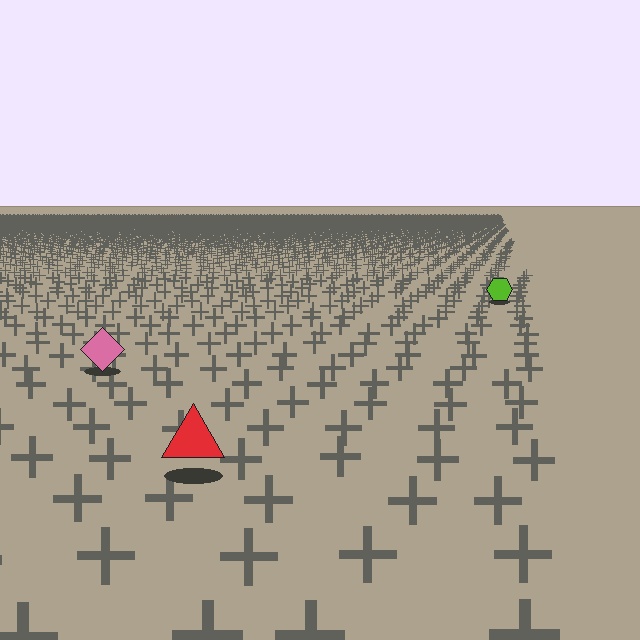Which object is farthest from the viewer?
The lime hexagon is farthest from the viewer. It appears smaller and the ground texture around it is denser.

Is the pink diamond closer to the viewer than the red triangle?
No. The red triangle is closer — you can tell from the texture gradient: the ground texture is coarser near it.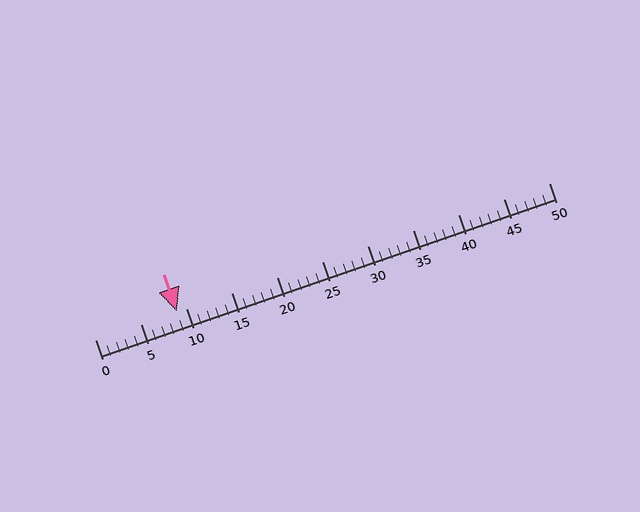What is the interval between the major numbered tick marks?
The major tick marks are spaced 5 units apart.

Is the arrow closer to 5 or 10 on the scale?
The arrow is closer to 10.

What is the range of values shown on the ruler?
The ruler shows values from 0 to 50.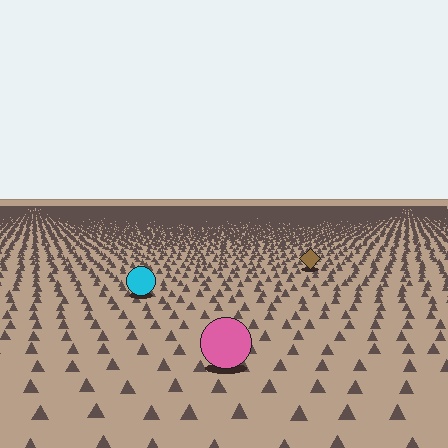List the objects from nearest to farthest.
From nearest to farthest: the pink circle, the cyan circle, the brown diamond.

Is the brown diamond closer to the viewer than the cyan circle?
No. The cyan circle is closer — you can tell from the texture gradient: the ground texture is coarser near it.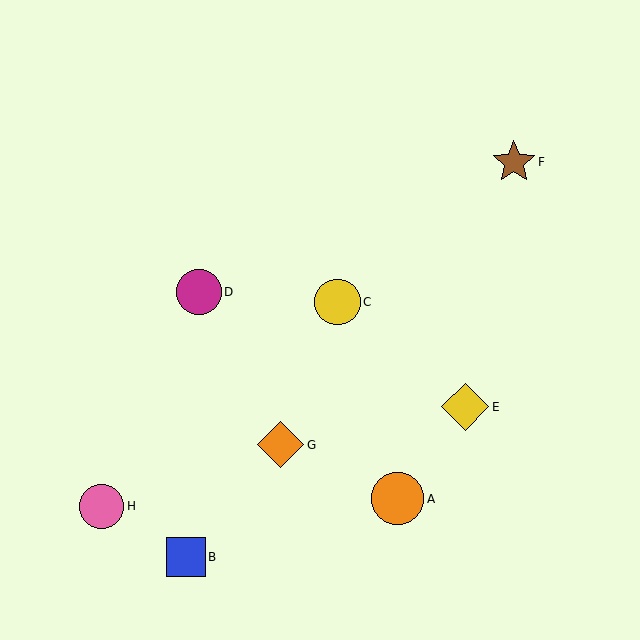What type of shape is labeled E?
Shape E is a yellow diamond.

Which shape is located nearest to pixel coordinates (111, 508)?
The pink circle (labeled H) at (102, 506) is nearest to that location.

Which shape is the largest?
The orange circle (labeled A) is the largest.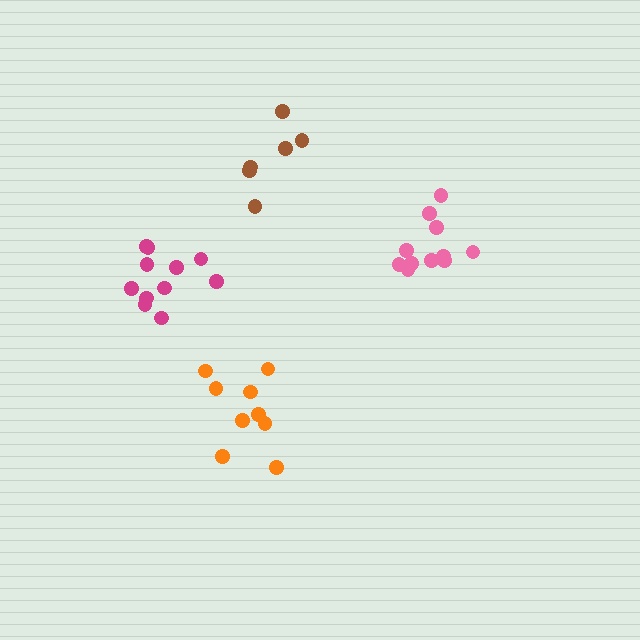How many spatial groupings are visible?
There are 4 spatial groupings.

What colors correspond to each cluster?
The clusters are colored: magenta, orange, pink, brown.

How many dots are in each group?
Group 1: 11 dots, Group 2: 9 dots, Group 3: 11 dots, Group 4: 6 dots (37 total).